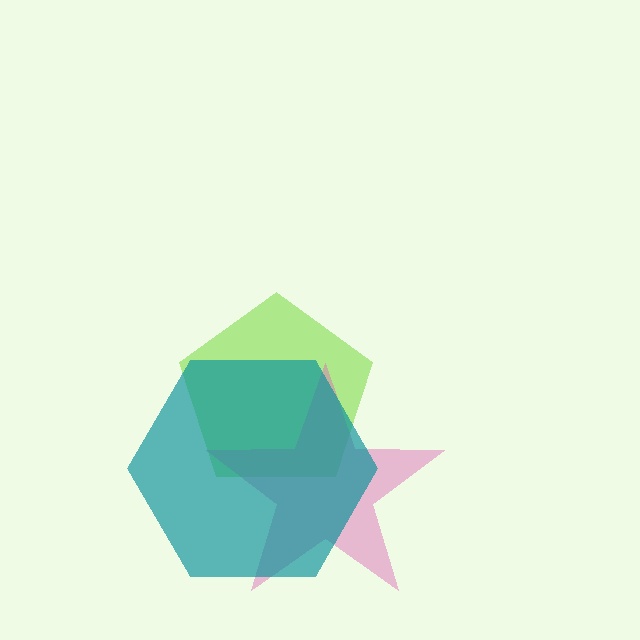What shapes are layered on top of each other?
The layered shapes are: a lime pentagon, a pink star, a teal hexagon.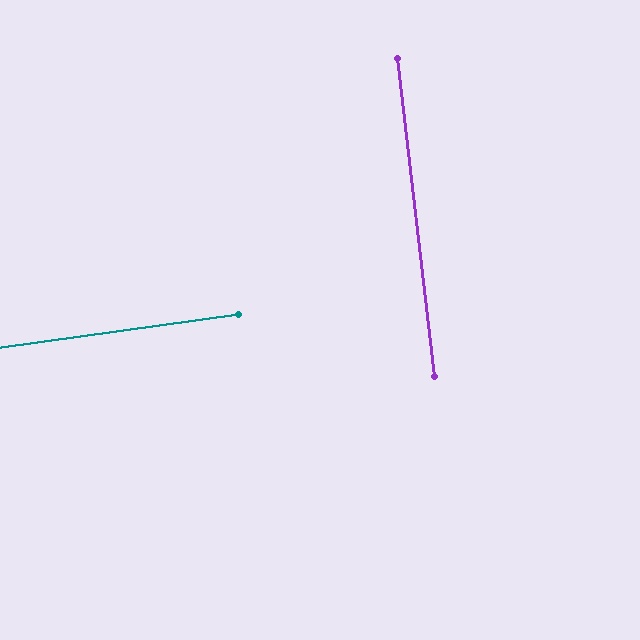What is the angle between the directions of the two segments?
Approximately 88 degrees.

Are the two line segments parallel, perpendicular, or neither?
Perpendicular — they meet at approximately 88°.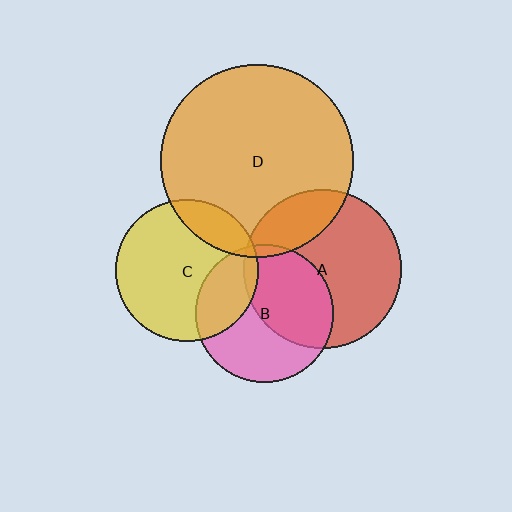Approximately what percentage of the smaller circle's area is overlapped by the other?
Approximately 5%.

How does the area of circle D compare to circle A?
Approximately 1.5 times.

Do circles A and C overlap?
Yes.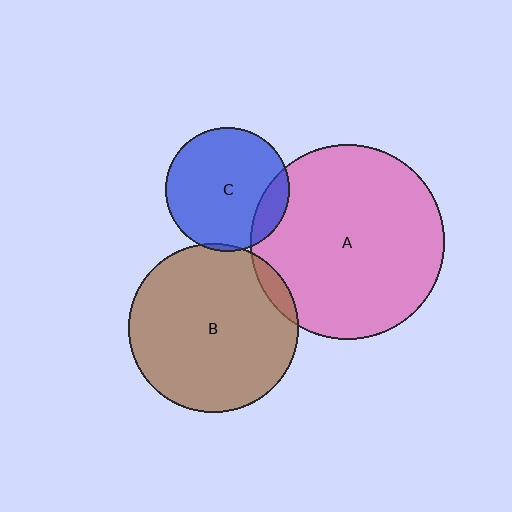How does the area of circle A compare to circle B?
Approximately 1.3 times.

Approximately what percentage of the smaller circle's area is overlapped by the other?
Approximately 5%.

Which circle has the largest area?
Circle A (pink).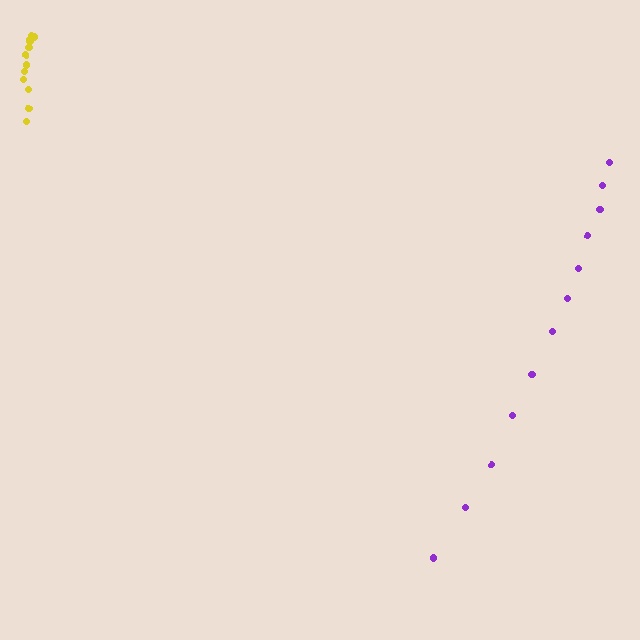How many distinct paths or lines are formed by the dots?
There are 2 distinct paths.